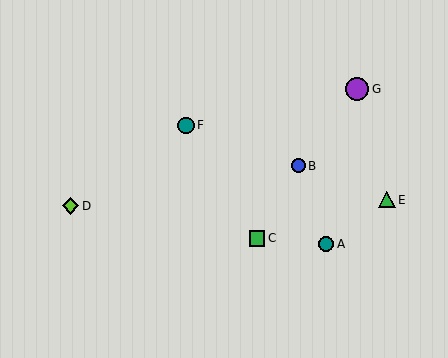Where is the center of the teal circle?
The center of the teal circle is at (186, 125).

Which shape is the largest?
The purple circle (labeled G) is the largest.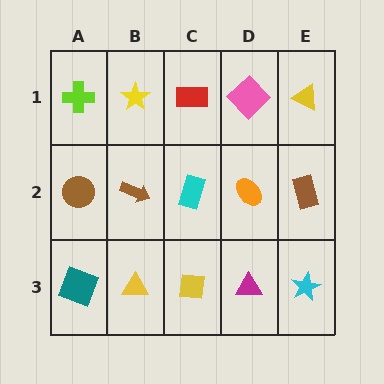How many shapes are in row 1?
5 shapes.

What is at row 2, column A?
A brown circle.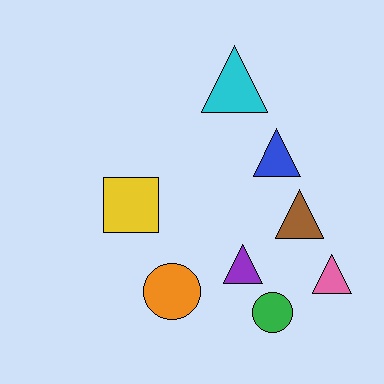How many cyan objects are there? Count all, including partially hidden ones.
There is 1 cyan object.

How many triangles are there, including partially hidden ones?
There are 5 triangles.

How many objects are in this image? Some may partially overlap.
There are 8 objects.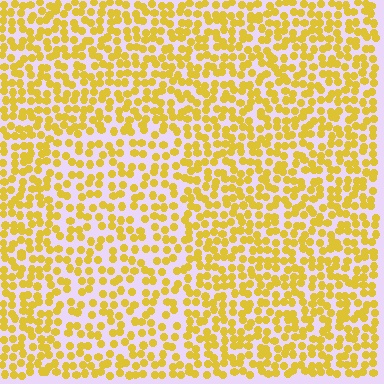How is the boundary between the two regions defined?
The boundary is defined by a change in element density (approximately 1.5x ratio). All elements are the same color, size, and shape.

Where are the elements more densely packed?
The elements are more densely packed outside the rectangle boundary.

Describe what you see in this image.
The image contains small yellow elements arranged at two different densities. A rectangle-shaped region is visible where the elements are less densely packed than the surrounding area.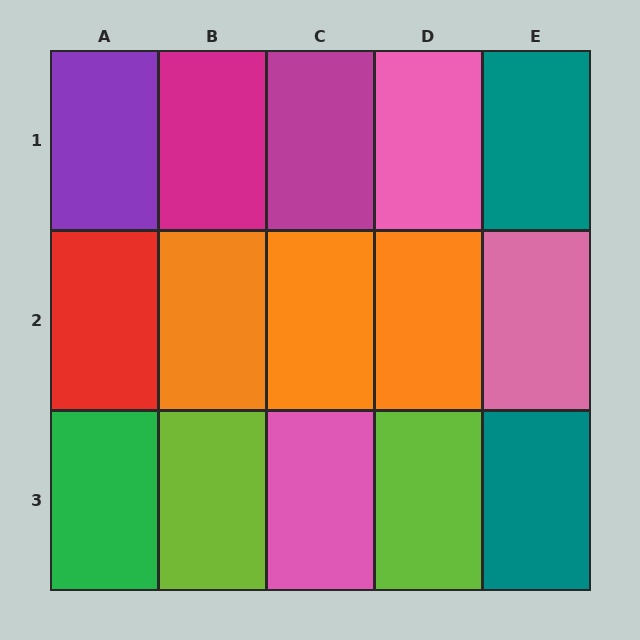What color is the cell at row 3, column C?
Pink.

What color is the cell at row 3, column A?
Green.